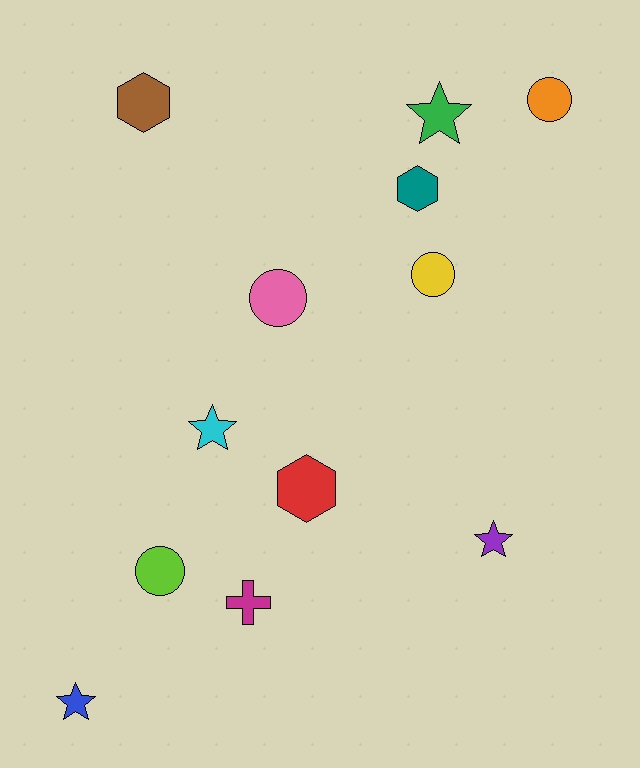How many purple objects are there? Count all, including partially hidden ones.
There is 1 purple object.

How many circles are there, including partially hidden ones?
There are 4 circles.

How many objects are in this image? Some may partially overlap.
There are 12 objects.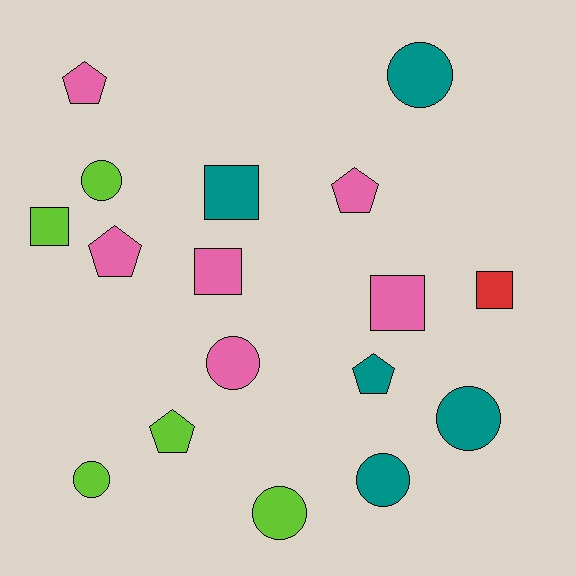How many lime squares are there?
There is 1 lime square.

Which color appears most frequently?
Pink, with 6 objects.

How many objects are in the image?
There are 17 objects.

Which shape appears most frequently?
Circle, with 7 objects.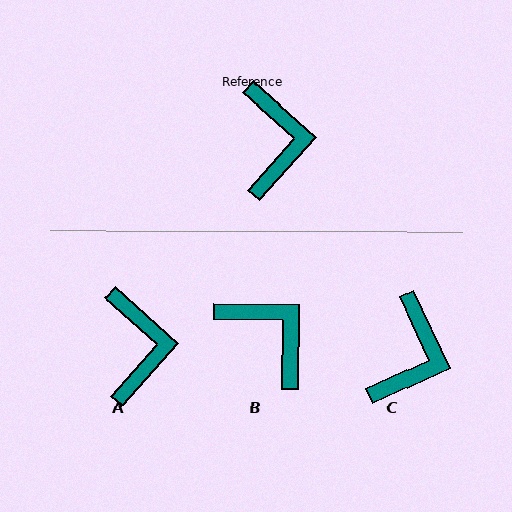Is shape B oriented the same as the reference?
No, it is off by about 41 degrees.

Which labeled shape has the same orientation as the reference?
A.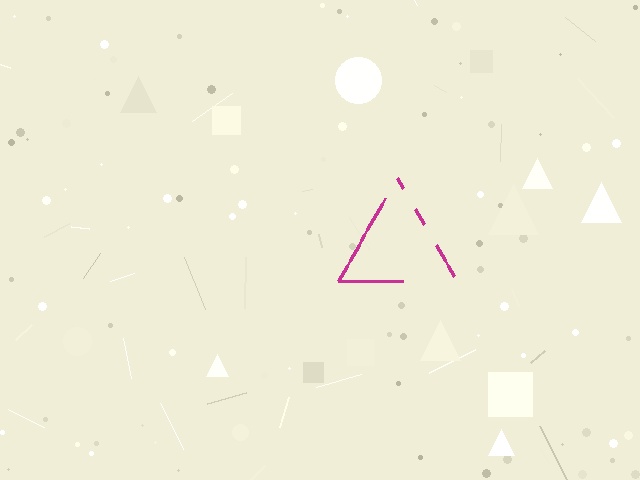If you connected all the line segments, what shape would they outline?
They would outline a triangle.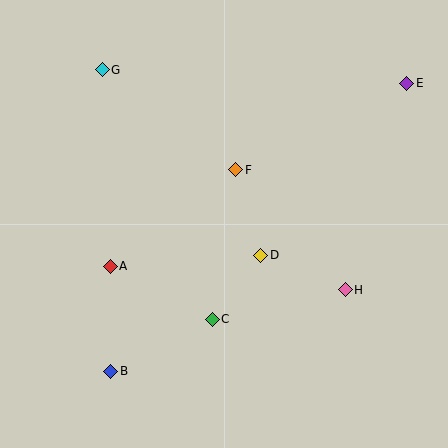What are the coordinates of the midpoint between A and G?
The midpoint between A and G is at (106, 168).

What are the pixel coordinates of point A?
Point A is at (110, 266).